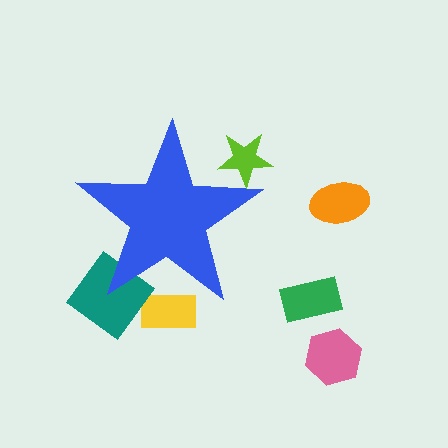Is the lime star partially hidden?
Yes, the lime star is partially hidden behind the blue star.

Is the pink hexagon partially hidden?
No, the pink hexagon is fully visible.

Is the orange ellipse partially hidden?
No, the orange ellipse is fully visible.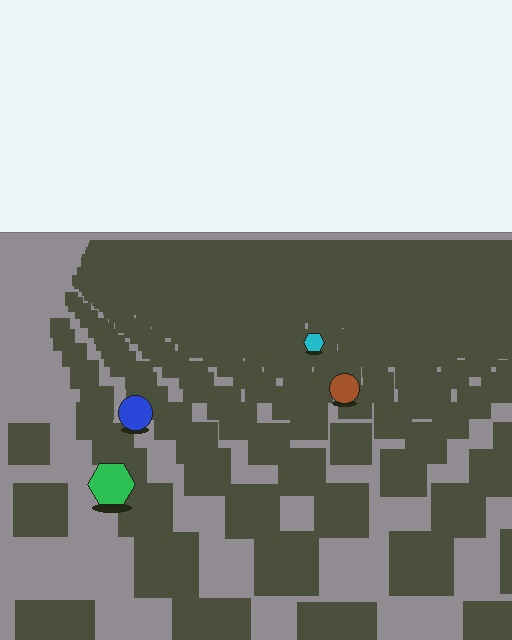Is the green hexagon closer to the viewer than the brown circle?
Yes. The green hexagon is closer — you can tell from the texture gradient: the ground texture is coarser near it.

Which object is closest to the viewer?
The green hexagon is closest. The texture marks near it are larger and more spread out.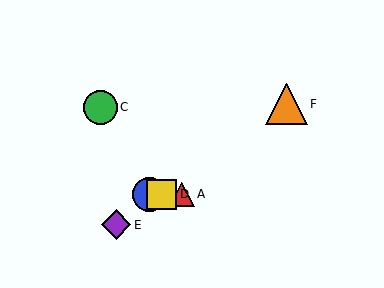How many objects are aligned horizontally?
3 objects (A, B, D) are aligned horizontally.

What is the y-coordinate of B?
Object B is at y≈194.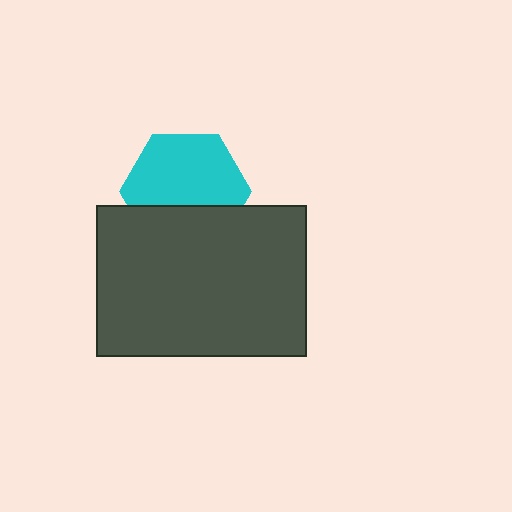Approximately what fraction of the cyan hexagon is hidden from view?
Roughly 35% of the cyan hexagon is hidden behind the dark gray rectangle.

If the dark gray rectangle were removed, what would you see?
You would see the complete cyan hexagon.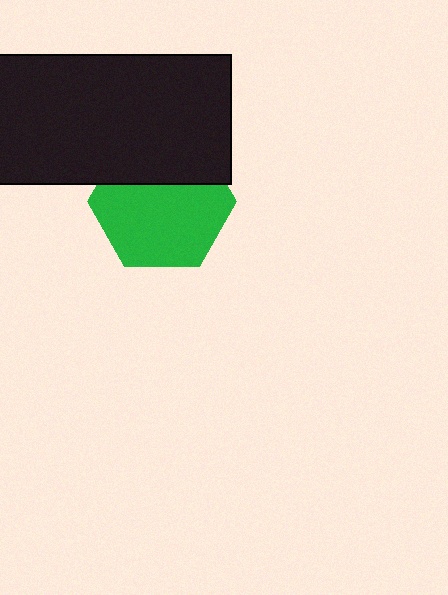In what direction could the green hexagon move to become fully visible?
The green hexagon could move down. That would shift it out from behind the black rectangle entirely.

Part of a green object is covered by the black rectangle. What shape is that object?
It is a hexagon.